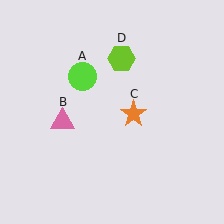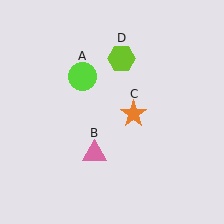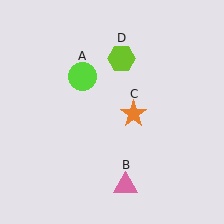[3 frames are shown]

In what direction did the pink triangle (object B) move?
The pink triangle (object B) moved down and to the right.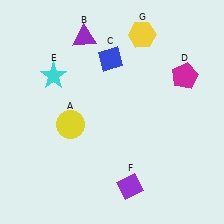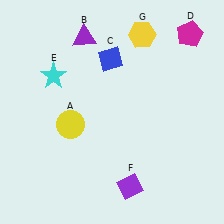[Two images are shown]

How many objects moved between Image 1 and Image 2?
1 object moved between the two images.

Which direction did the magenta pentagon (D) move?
The magenta pentagon (D) moved up.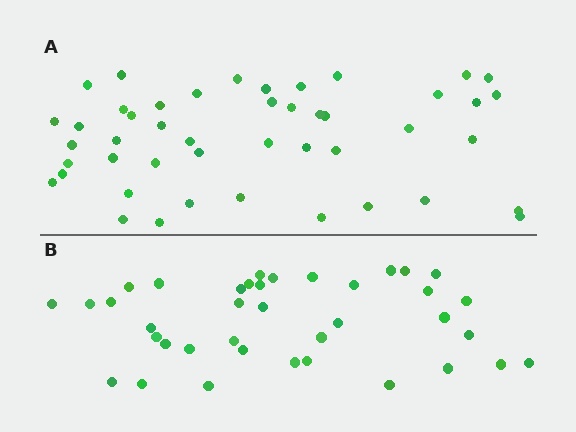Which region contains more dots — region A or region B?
Region A (the top region) has more dots.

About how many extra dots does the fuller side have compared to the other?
Region A has roughly 8 or so more dots than region B.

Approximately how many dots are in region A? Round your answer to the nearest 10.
About 50 dots. (The exact count is 46, which rounds to 50.)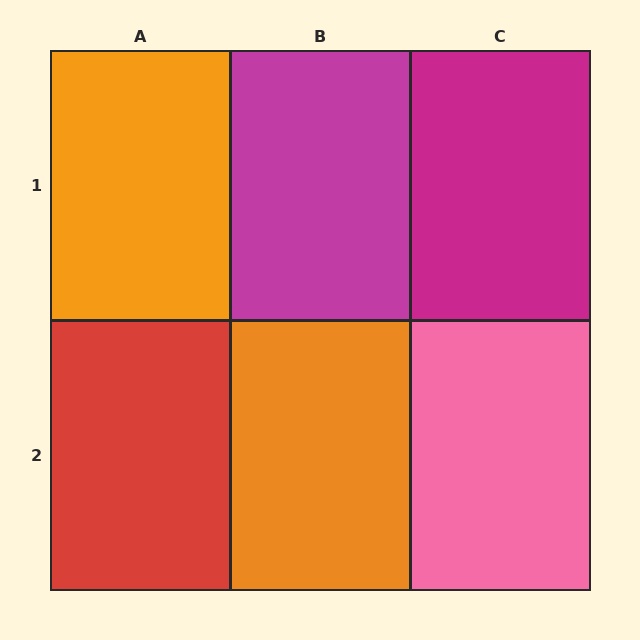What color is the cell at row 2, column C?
Pink.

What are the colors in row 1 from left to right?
Orange, magenta, magenta.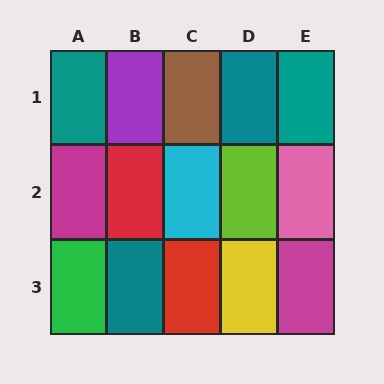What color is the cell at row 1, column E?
Teal.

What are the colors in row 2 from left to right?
Magenta, red, cyan, lime, pink.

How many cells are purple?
1 cell is purple.